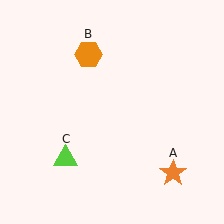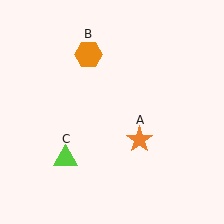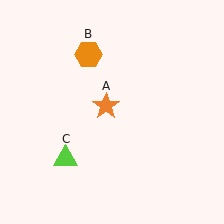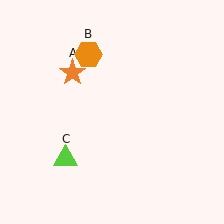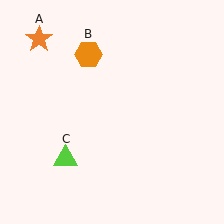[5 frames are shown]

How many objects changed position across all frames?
1 object changed position: orange star (object A).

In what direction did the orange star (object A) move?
The orange star (object A) moved up and to the left.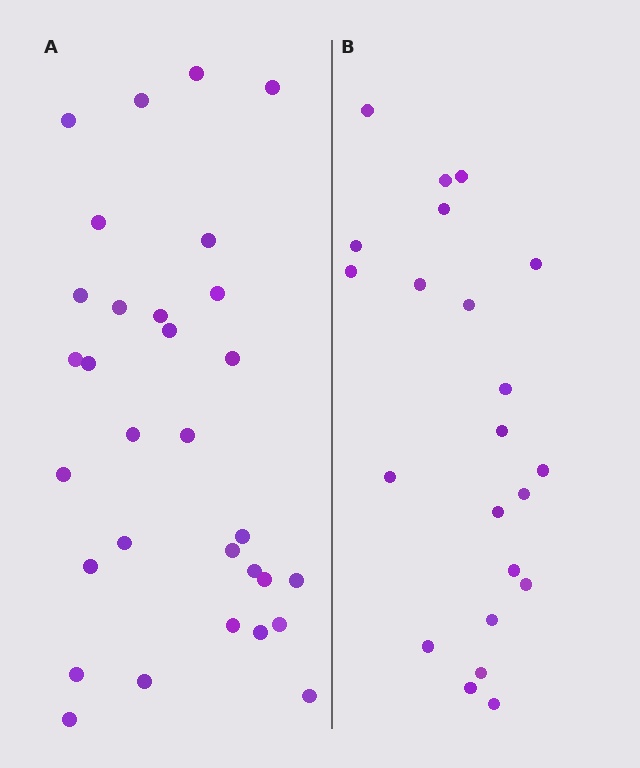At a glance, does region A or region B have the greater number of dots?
Region A (the left region) has more dots.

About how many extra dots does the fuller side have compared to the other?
Region A has roughly 8 or so more dots than region B.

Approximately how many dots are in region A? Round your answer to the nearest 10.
About 30 dots. (The exact count is 31, which rounds to 30.)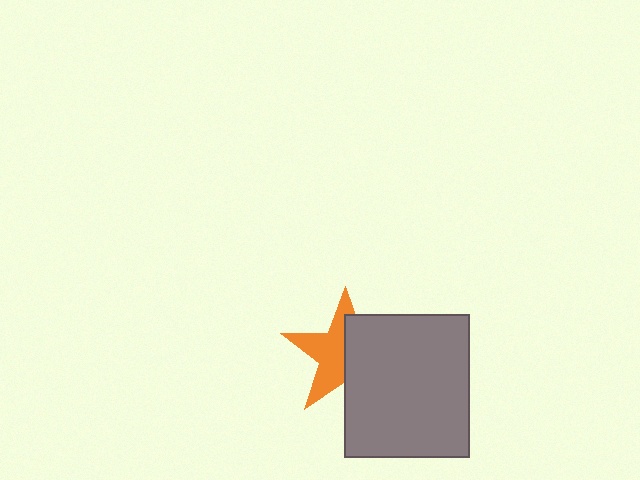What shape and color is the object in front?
The object in front is a gray rectangle.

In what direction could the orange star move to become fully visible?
The orange star could move left. That would shift it out from behind the gray rectangle entirely.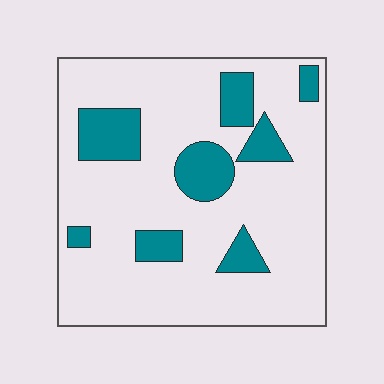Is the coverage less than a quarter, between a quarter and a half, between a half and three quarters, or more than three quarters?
Less than a quarter.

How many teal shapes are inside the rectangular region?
8.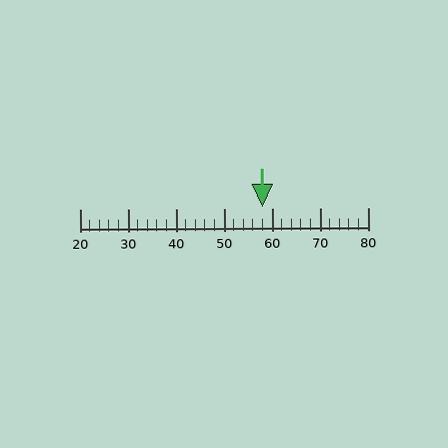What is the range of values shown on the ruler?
The ruler shows values from 20 to 80.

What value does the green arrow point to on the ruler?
The green arrow points to approximately 58.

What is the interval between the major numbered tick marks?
The major tick marks are spaced 10 units apart.